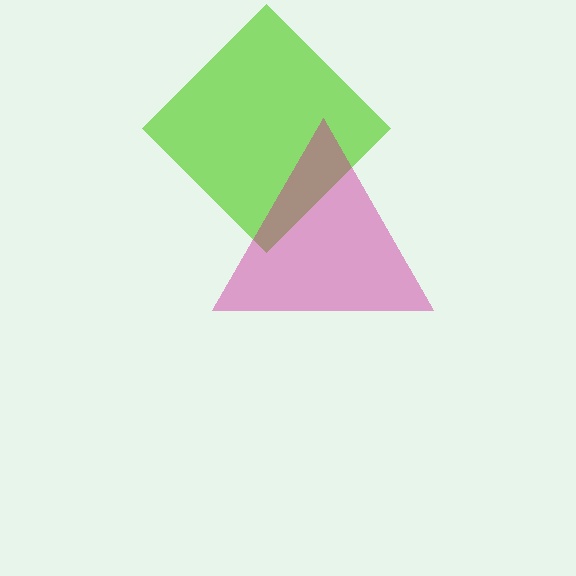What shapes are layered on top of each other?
The layered shapes are: a lime diamond, a magenta triangle.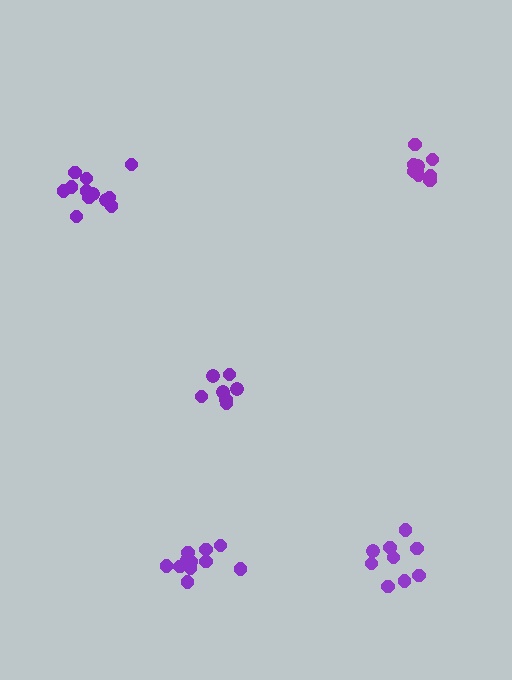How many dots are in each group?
Group 1: 7 dots, Group 2: 9 dots, Group 3: 12 dots, Group 4: 11 dots, Group 5: 9 dots (48 total).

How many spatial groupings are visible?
There are 5 spatial groupings.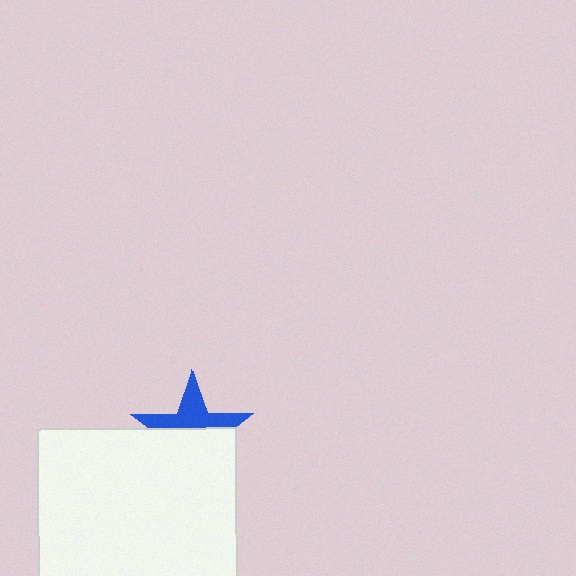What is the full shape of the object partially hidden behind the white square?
The partially hidden object is a blue star.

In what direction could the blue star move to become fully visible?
The blue star could move up. That would shift it out from behind the white square entirely.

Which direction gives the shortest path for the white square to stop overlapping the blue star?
Moving down gives the shortest separation.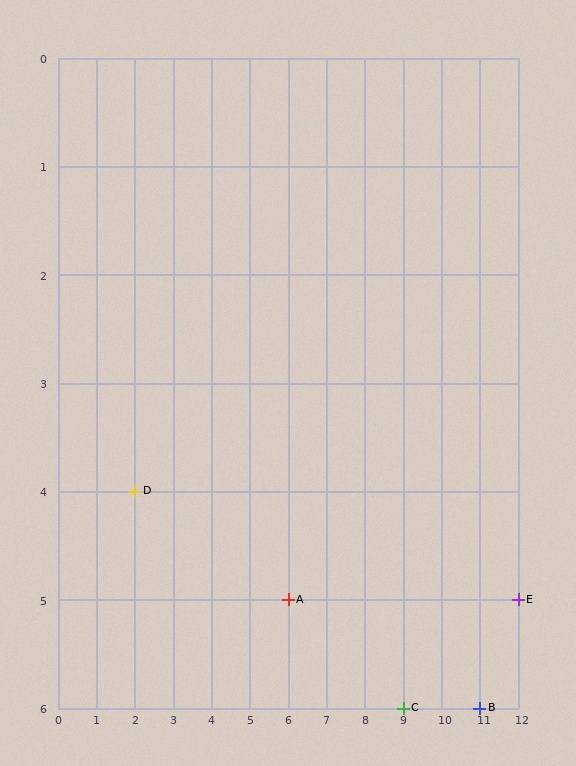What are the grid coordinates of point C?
Point C is at grid coordinates (9, 6).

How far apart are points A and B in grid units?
Points A and B are 5 columns and 1 row apart (about 5.1 grid units diagonally).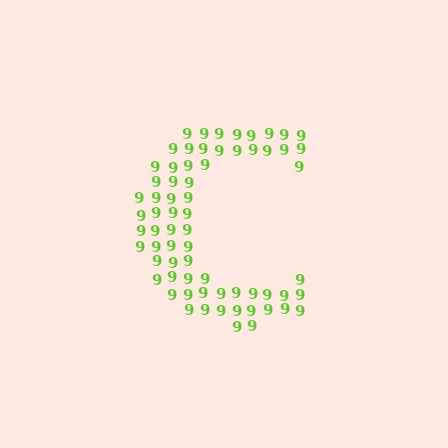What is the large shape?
The large shape is the letter C.